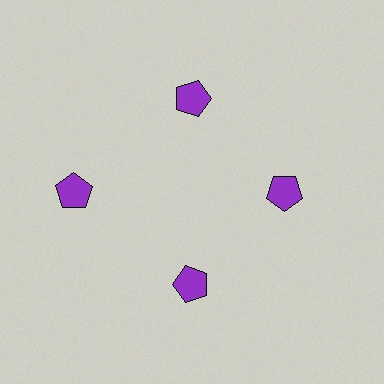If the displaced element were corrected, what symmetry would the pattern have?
It would have 4-fold rotational symmetry — the pattern would map onto itself every 90 degrees.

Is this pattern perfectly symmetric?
No. The 4 purple pentagons are arranged in a ring, but one element near the 9 o'clock position is pushed outward from the center, breaking the 4-fold rotational symmetry.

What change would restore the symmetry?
The symmetry would be restored by moving it inward, back onto the ring so that all 4 pentagons sit at equal angles and equal distance from the center.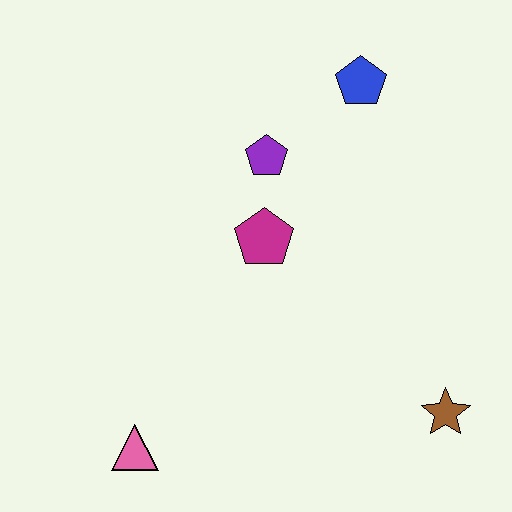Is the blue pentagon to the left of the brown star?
Yes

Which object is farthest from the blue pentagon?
The pink triangle is farthest from the blue pentagon.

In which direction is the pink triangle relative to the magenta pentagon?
The pink triangle is below the magenta pentagon.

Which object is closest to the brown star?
The magenta pentagon is closest to the brown star.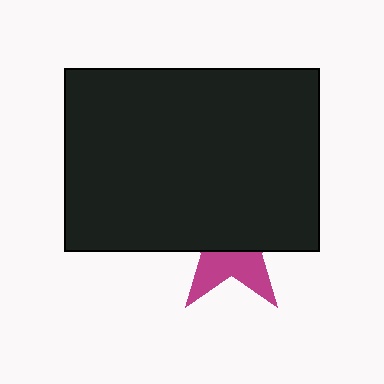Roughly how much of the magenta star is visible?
A small part of it is visible (roughly 39%).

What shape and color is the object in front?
The object in front is a black rectangle.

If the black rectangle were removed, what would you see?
You would see the complete magenta star.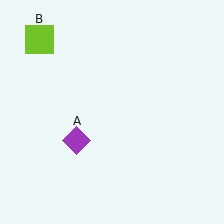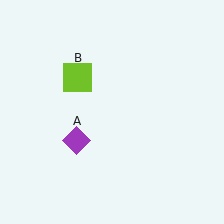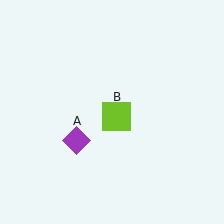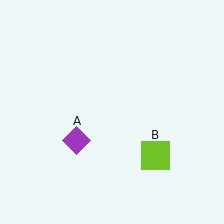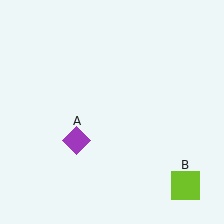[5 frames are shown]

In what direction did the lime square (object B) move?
The lime square (object B) moved down and to the right.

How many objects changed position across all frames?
1 object changed position: lime square (object B).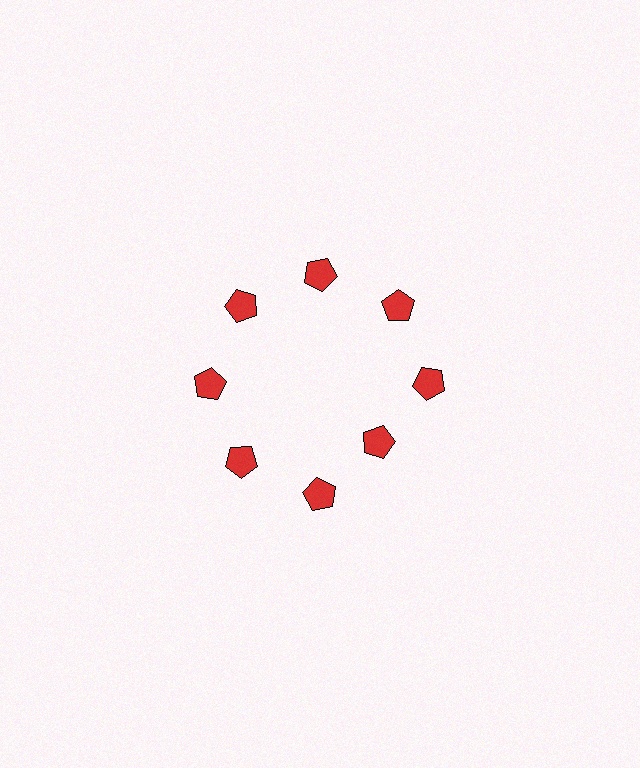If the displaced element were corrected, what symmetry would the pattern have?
It would have 8-fold rotational symmetry — the pattern would map onto itself every 45 degrees.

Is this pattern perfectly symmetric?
No. The 8 red pentagons are arranged in a ring, but one element near the 4 o'clock position is pulled inward toward the center, breaking the 8-fold rotational symmetry.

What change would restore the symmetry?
The symmetry would be restored by moving it outward, back onto the ring so that all 8 pentagons sit at equal angles and equal distance from the center.